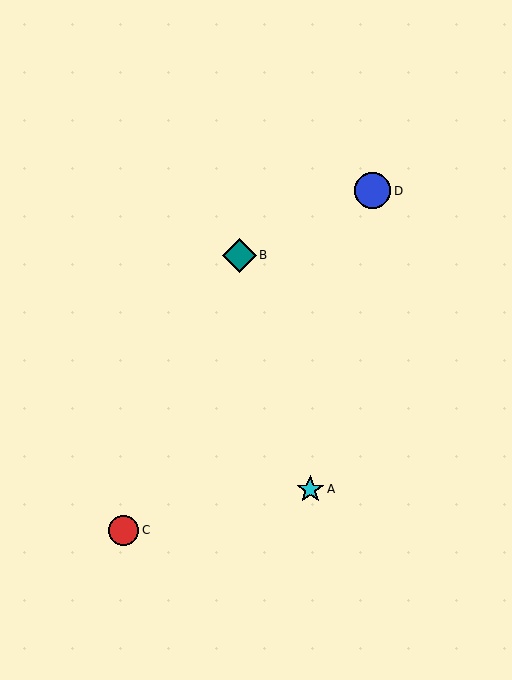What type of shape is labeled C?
Shape C is a red circle.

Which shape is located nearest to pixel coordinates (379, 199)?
The blue circle (labeled D) at (372, 191) is nearest to that location.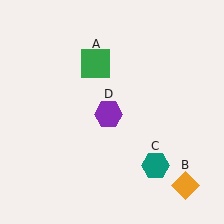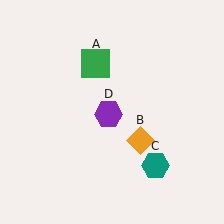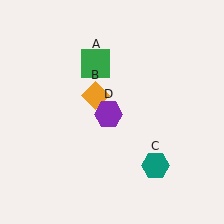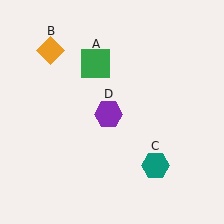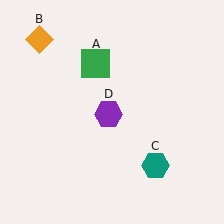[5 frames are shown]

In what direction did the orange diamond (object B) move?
The orange diamond (object B) moved up and to the left.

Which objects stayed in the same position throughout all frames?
Green square (object A) and teal hexagon (object C) and purple hexagon (object D) remained stationary.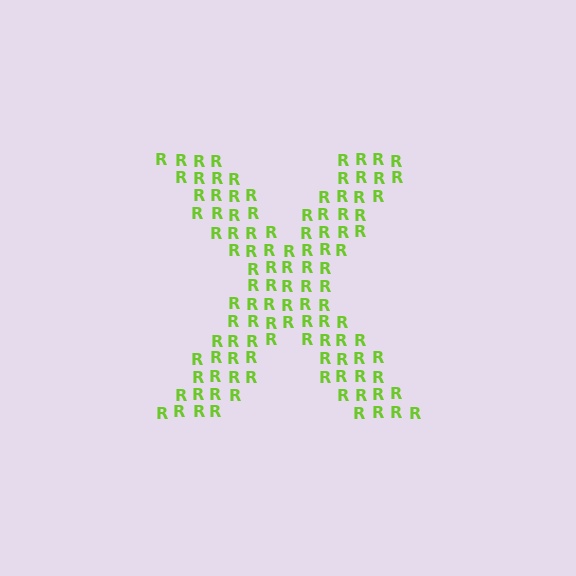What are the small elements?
The small elements are letter R's.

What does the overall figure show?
The overall figure shows the letter X.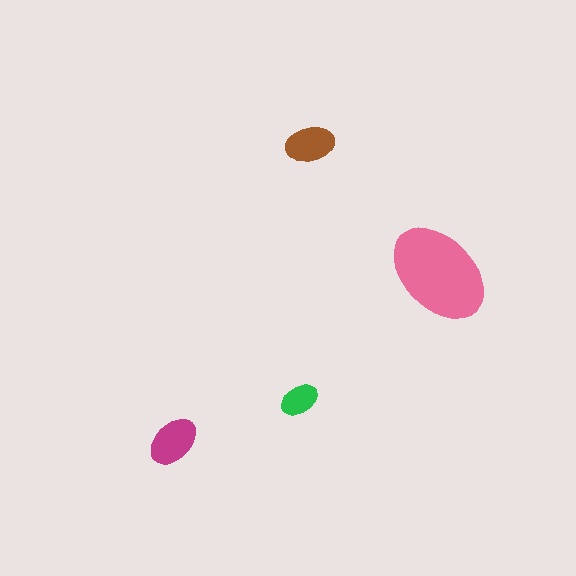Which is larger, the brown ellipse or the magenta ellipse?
The magenta one.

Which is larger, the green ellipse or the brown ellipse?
The brown one.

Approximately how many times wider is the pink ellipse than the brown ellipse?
About 2 times wider.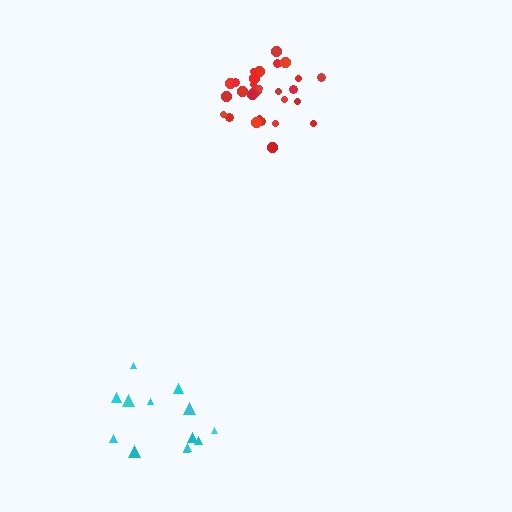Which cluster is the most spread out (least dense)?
Cyan.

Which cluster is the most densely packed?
Red.